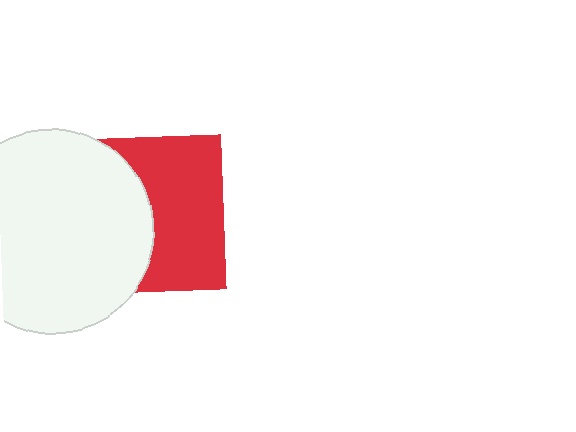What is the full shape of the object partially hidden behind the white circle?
The partially hidden object is a red square.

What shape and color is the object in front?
The object in front is a white circle.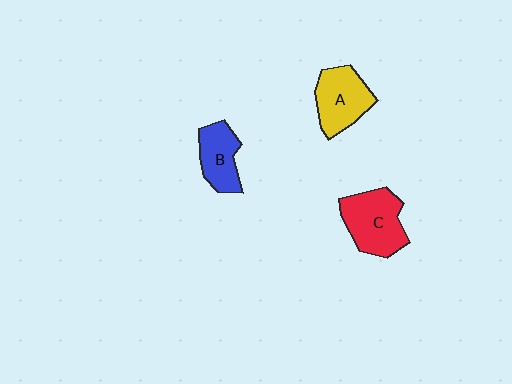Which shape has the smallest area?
Shape B (blue).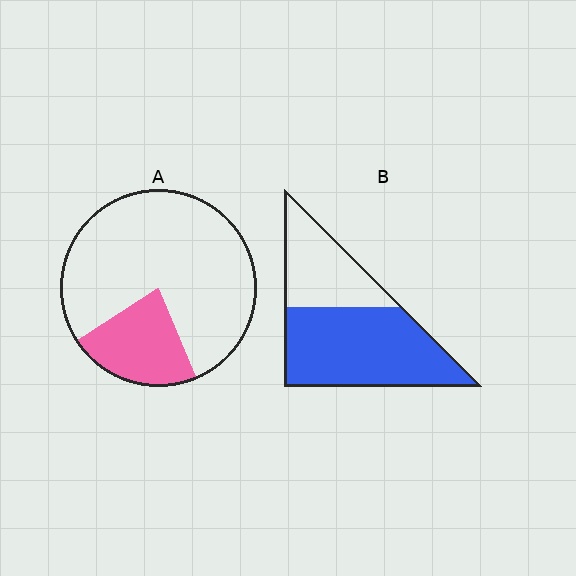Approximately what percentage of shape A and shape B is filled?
A is approximately 20% and B is approximately 65%.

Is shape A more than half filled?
No.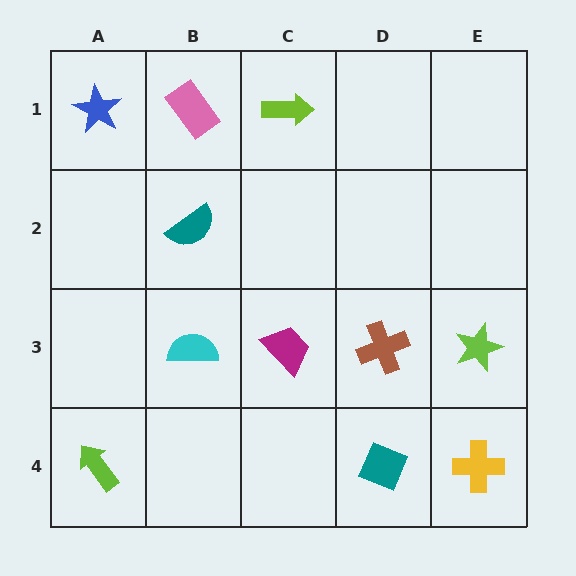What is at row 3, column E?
A lime star.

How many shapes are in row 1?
3 shapes.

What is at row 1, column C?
A lime arrow.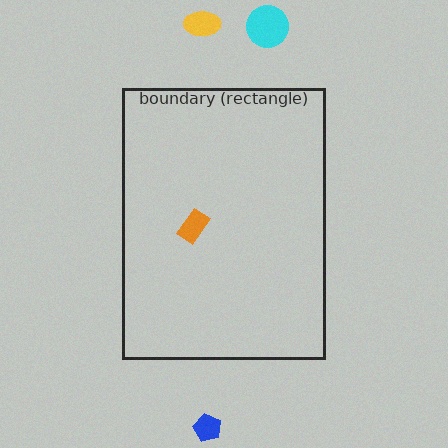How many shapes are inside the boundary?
1 inside, 3 outside.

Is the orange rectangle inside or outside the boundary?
Inside.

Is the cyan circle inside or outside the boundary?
Outside.